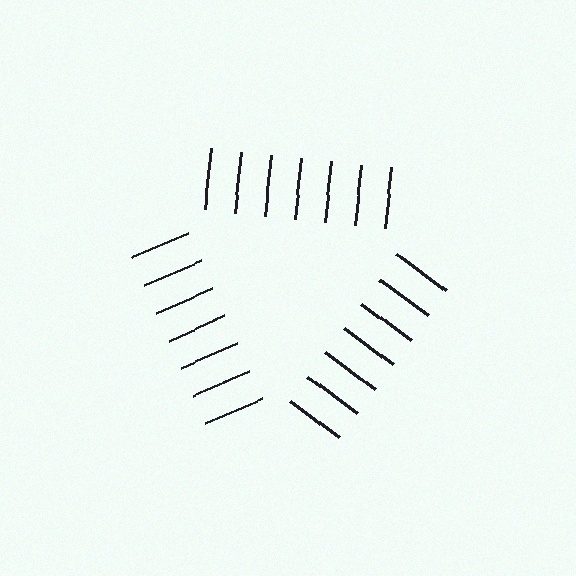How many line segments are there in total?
21 — 7 along each of the 3 edges.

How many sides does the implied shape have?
3 sides — the line-ends trace a triangle.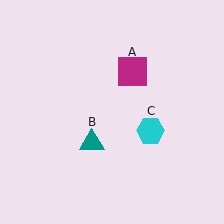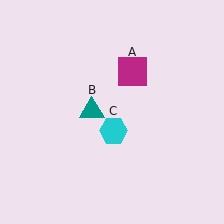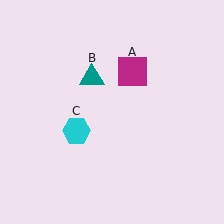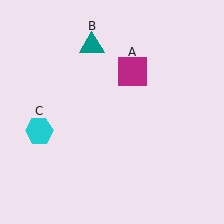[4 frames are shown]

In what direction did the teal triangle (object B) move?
The teal triangle (object B) moved up.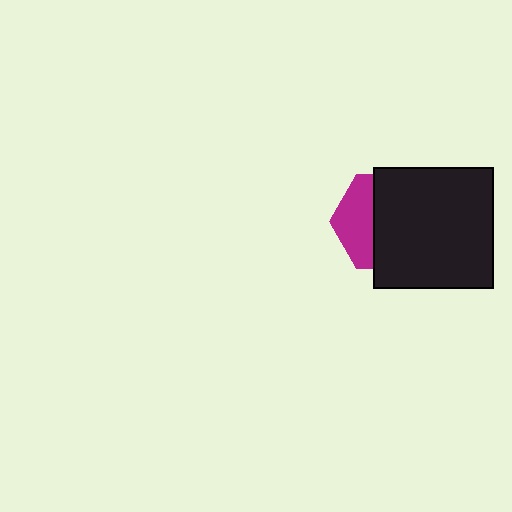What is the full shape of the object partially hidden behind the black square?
The partially hidden object is a magenta hexagon.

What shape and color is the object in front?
The object in front is a black square.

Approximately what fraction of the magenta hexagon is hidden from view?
Roughly 62% of the magenta hexagon is hidden behind the black square.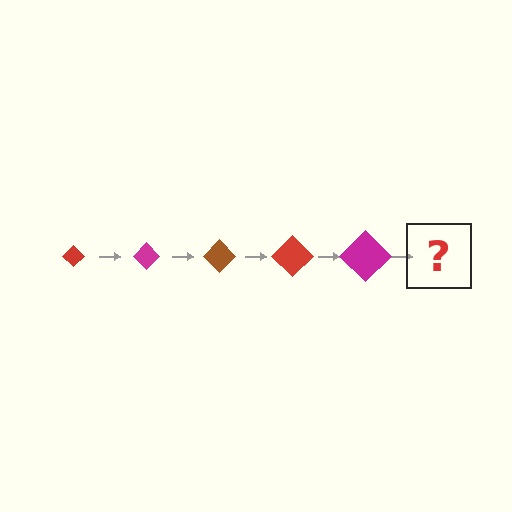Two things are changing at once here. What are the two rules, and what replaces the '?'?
The two rules are that the diamond grows larger each step and the color cycles through red, magenta, and brown. The '?' should be a brown diamond, larger than the previous one.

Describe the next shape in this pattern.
It should be a brown diamond, larger than the previous one.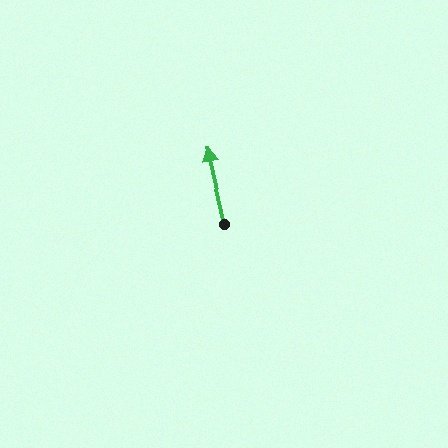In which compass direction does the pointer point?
North.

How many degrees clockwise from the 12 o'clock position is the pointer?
Approximately 347 degrees.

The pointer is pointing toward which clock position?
Roughly 12 o'clock.